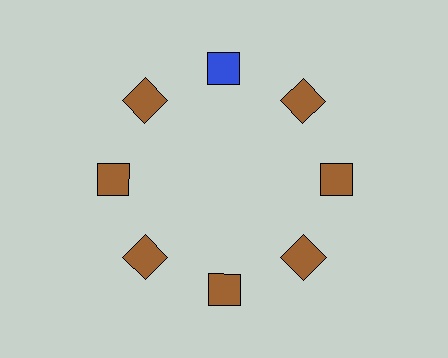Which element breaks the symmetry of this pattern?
The blue square at roughly the 12 o'clock position breaks the symmetry. All other shapes are brown squares.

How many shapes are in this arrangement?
There are 8 shapes arranged in a ring pattern.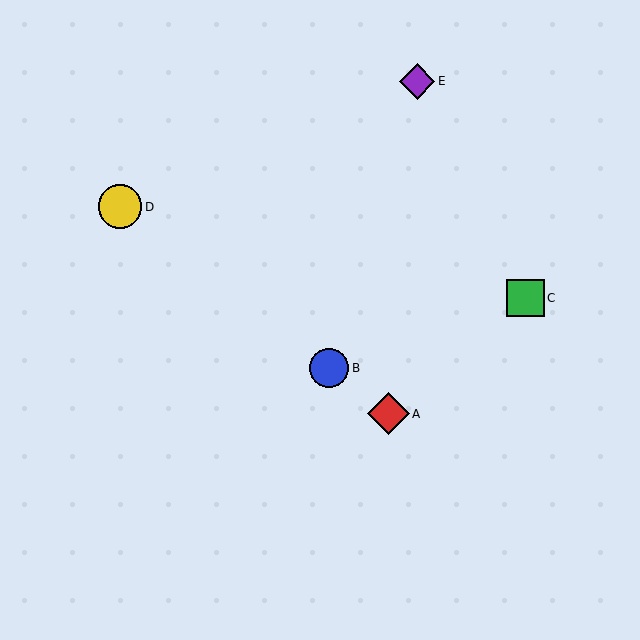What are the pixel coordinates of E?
Object E is at (417, 81).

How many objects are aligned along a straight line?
3 objects (A, B, D) are aligned along a straight line.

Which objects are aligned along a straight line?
Objects A, B, D are aligned along a straight line.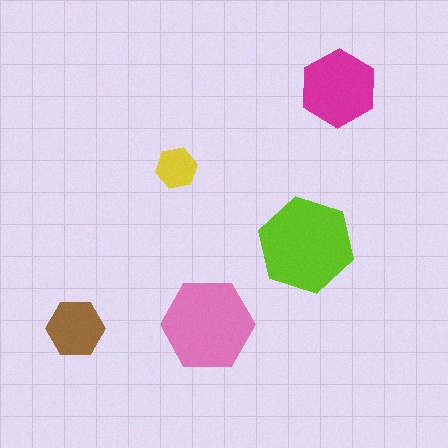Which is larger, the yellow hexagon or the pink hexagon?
The pink one.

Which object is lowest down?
The brown hexagon is bottommost.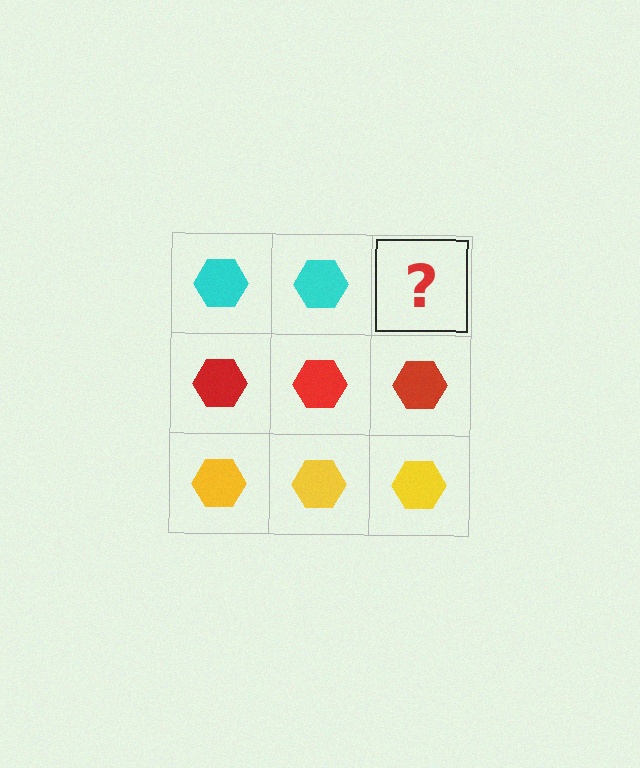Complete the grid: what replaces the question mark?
The question mark should be replaced with a cyan hexagon.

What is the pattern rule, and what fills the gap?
The rule is that each row has a consistent color. The gap should be filled with a cyan hexagon.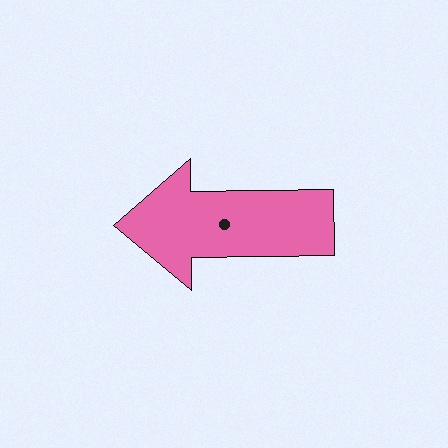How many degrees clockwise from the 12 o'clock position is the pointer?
Approximately 269 degrees.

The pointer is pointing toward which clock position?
Roughly 9 o'clock.